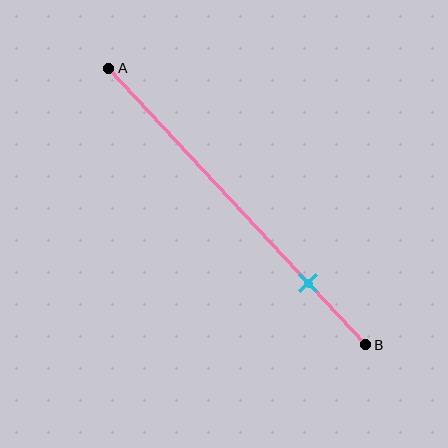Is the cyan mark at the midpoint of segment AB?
No, the mark is at about 80% from A, not at the 50% midpoint.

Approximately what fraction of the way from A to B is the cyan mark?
The cyan mark is approximately 80% of the way from A to B.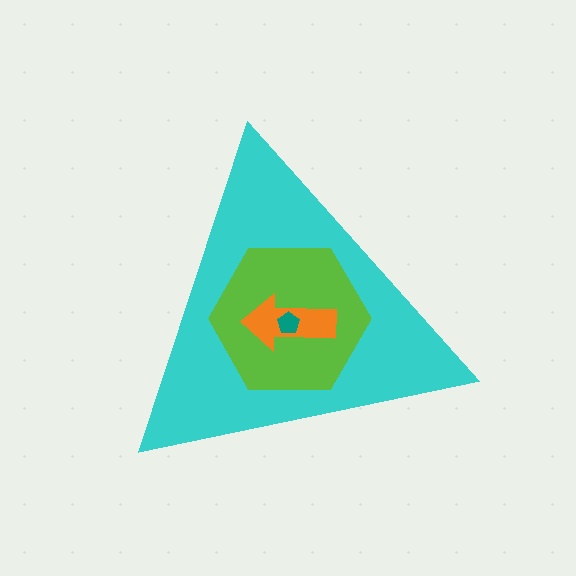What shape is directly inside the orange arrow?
The teal pentagon.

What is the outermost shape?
The cyan triangle.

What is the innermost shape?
The teal pentagon.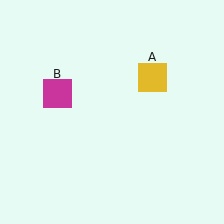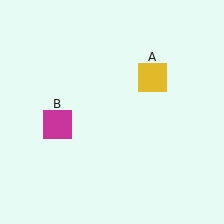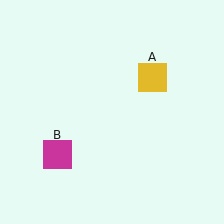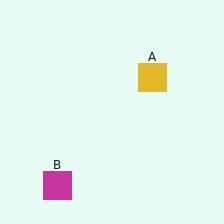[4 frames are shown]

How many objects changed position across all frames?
1 object changed position: magenta square (object B).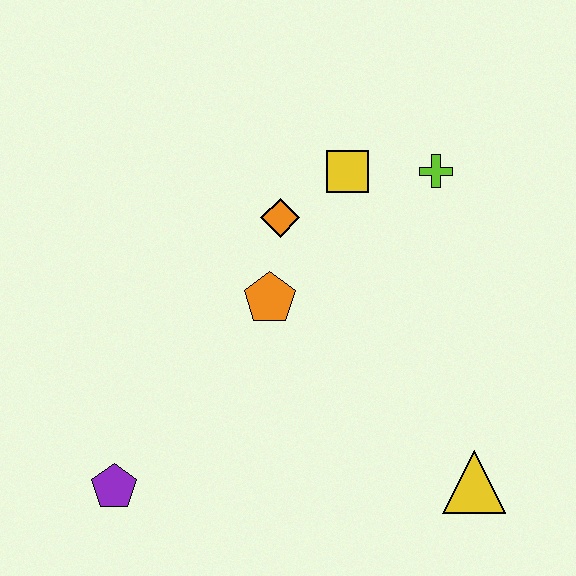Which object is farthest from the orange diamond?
The yellow triangle is farthest from the orange diamond.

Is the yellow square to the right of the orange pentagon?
Yes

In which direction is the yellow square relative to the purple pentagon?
The yellow square is above the purple pentagon.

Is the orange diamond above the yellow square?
No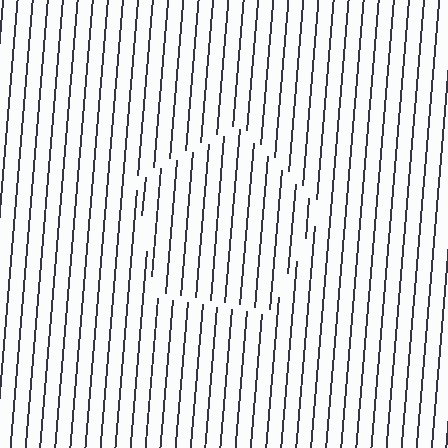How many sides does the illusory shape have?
5 sides — the line-ends trace a pentagon.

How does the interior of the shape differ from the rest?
The interior of the shape contains the same grating, shifted by half a period — the contour is defined by the phase discontinuity where line-ends from the inner and outer gratings abut.